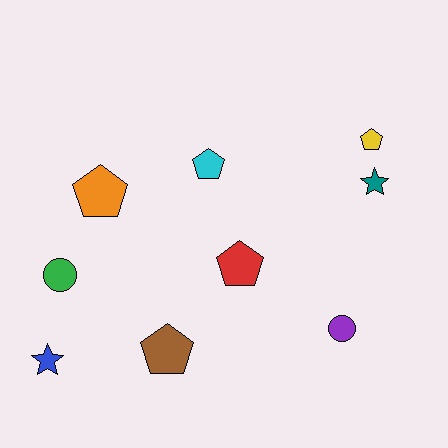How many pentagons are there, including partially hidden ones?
There are 5 pentagons.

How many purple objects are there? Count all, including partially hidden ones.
There is 1 purple object.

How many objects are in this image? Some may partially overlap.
There are 9 objects.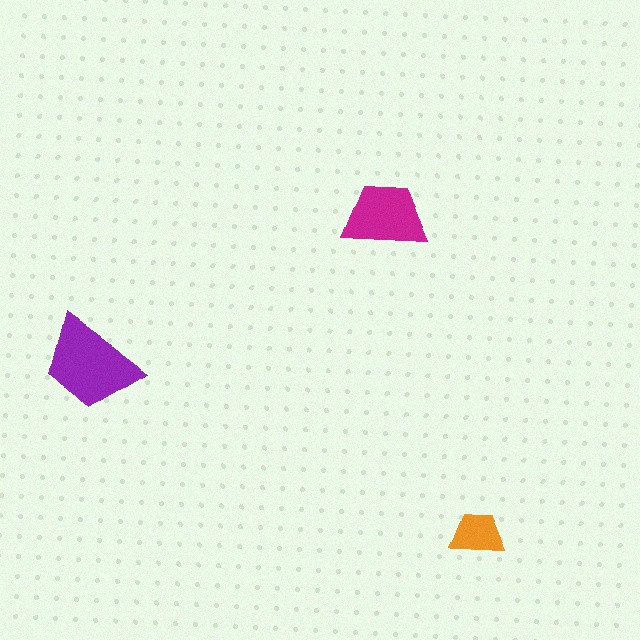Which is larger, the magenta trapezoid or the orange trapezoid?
The magenta one.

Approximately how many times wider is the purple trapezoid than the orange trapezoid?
About 2 times wider.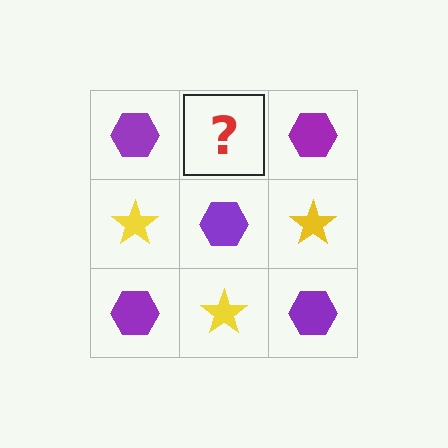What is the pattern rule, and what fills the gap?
The rule is that it alternates purple hexagon and yellow star in a checkerboard pattern. The gap should be filled with a yellow star.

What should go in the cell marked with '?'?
The missing cell should contain a yellow star.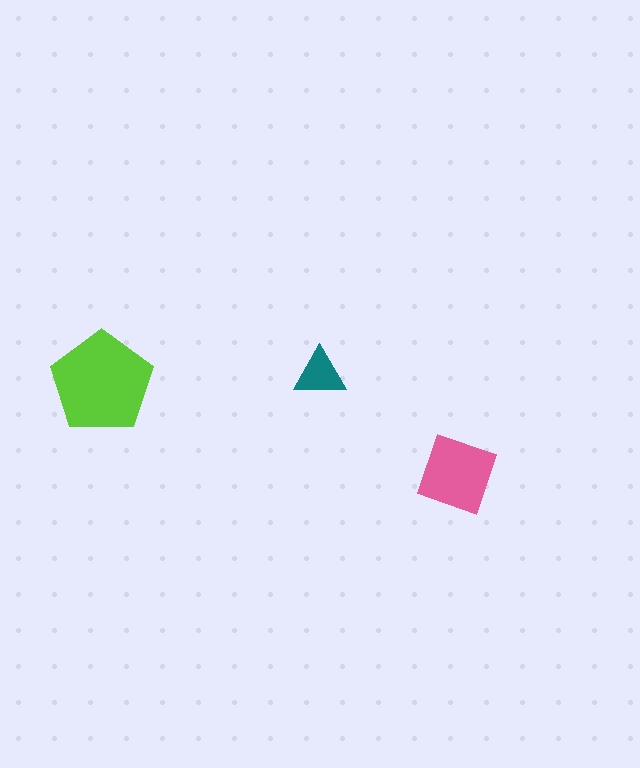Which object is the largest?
The lime pentagon.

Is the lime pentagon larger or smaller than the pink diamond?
Larger.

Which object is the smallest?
The teal triangle.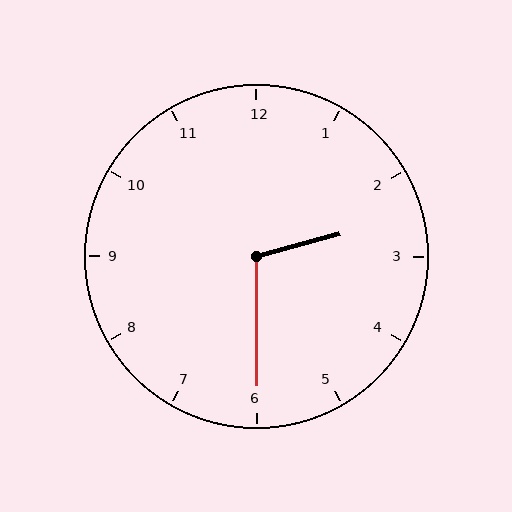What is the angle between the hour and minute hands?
Approximately 105 degrees.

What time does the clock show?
2:30.